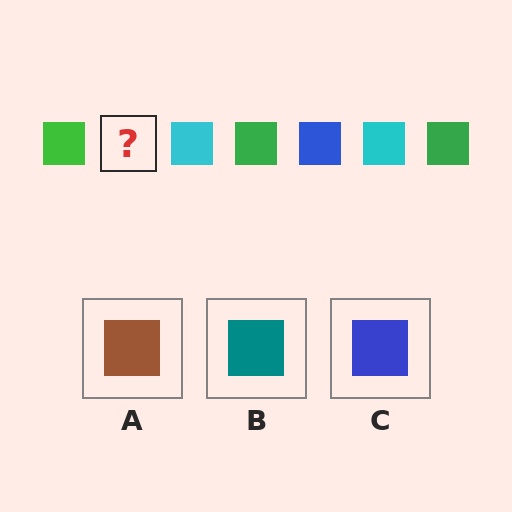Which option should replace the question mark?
Option C.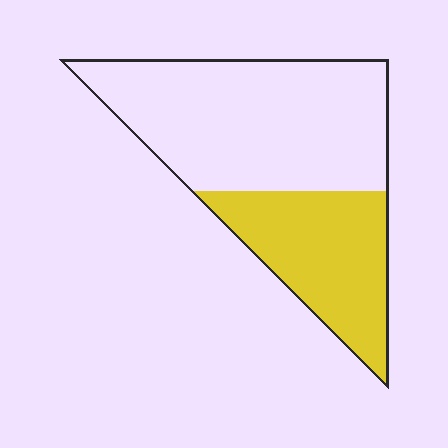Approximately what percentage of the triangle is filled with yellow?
Approximately 35%.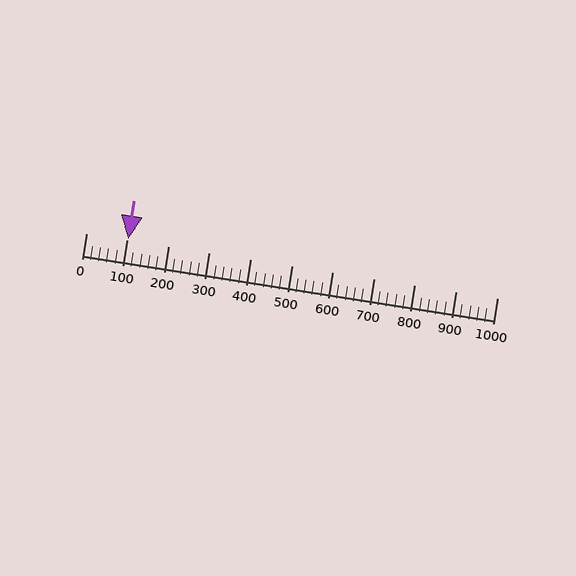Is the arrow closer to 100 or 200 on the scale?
The arrow is closer to 100.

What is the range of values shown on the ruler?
The ruler shows values from 0 to 1000.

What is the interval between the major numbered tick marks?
The major tick marks are spaced 100 units apart.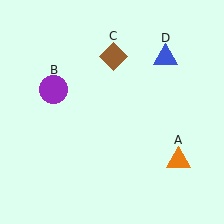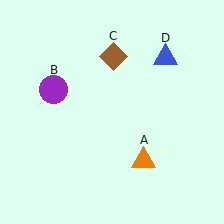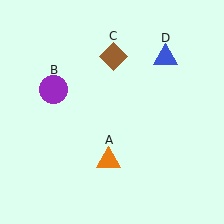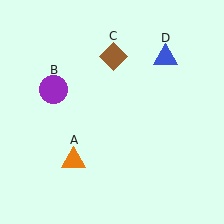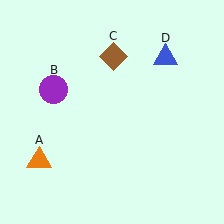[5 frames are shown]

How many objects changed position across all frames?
1 object changed position: orange triangle (object A).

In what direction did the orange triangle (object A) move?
The orange triangle (object A) moved left.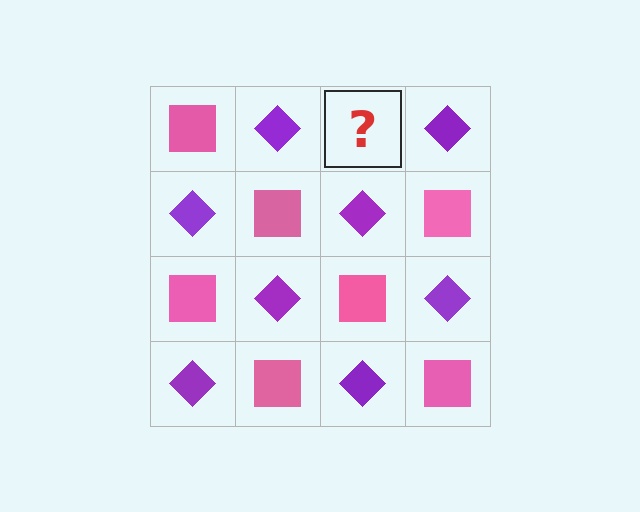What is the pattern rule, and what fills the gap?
The rule is that it alternates pink square and purple diamond in a checkerboard pattern. The gap should be filled with a pink square.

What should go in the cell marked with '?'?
The missing cell should contain a pink square.